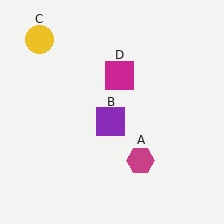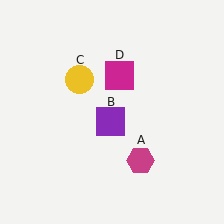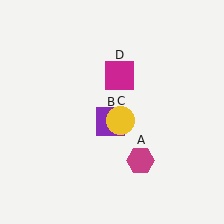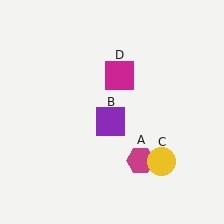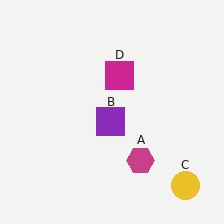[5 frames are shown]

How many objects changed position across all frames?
1 object changed position: yellow circle (object C).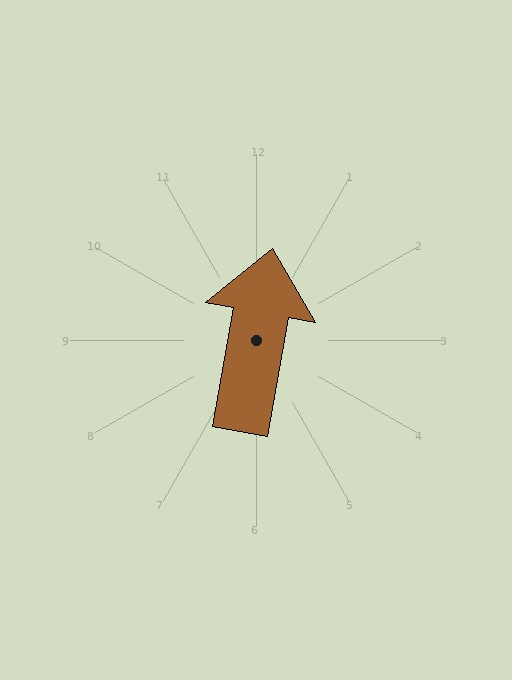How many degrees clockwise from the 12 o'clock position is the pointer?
Approximately 10 degrees.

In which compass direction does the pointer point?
North.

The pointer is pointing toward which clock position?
Roughly 12 o'clock.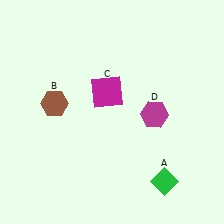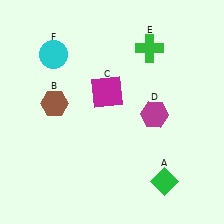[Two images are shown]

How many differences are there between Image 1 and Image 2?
There are 2 differences between the two images.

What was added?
A green cross (E), a cyan circle (F) were added in Image 2.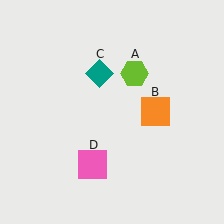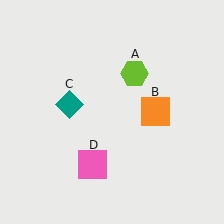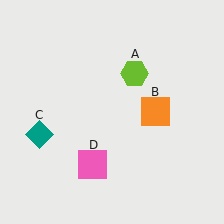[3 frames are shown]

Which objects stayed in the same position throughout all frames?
Lime hexagon (object A) and orange square (object B) and pink square (object D) remained stationary.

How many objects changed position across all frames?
1 object changed position: teal diamond (object C).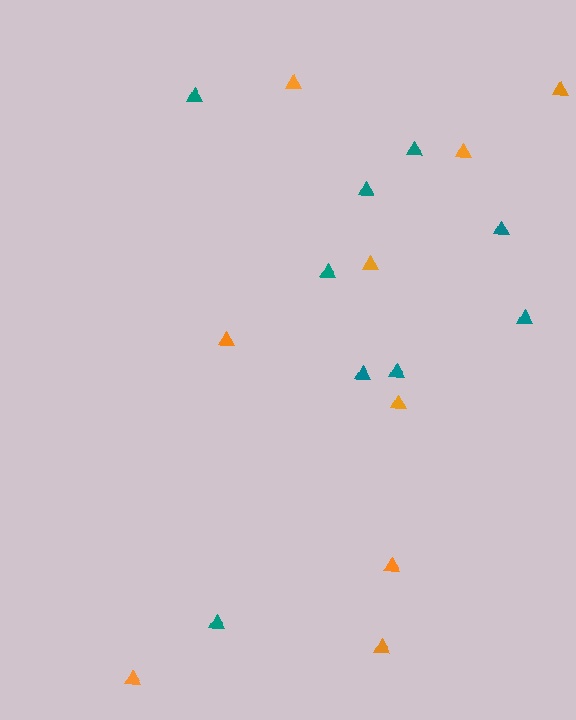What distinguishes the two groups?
There are 2 groups: one group of orange triangles (9) and one group of teal triangles (9).